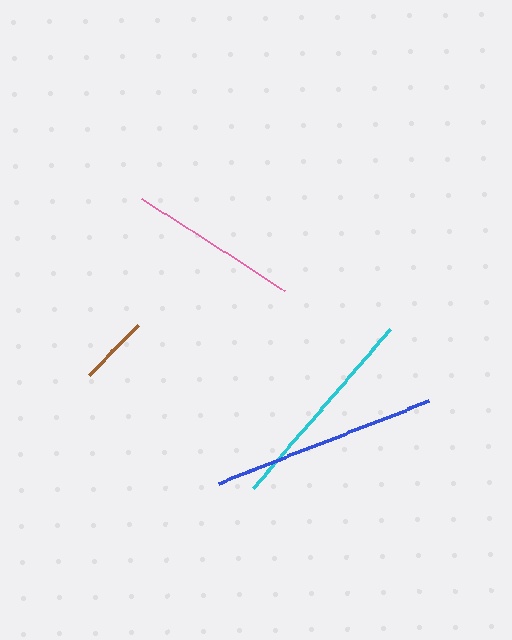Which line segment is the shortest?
The brown line is the shortest at approximately 70 pixels.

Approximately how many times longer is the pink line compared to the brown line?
The pink line is approximately 2.4 times the length of the brown line.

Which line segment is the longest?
The blue line is the longest at approximately 226 pixels.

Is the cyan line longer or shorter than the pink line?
The cyan line is longer than the pink line.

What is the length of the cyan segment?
The cyan segment is approximately 210 pixels long.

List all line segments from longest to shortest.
From longest to shortest: blue, cyan, pink, brown.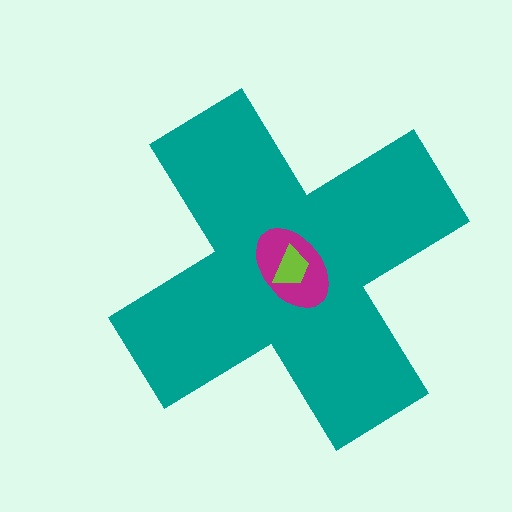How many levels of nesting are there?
3.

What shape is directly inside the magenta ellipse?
The lime trapezoid.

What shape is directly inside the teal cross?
The magenta ellipse.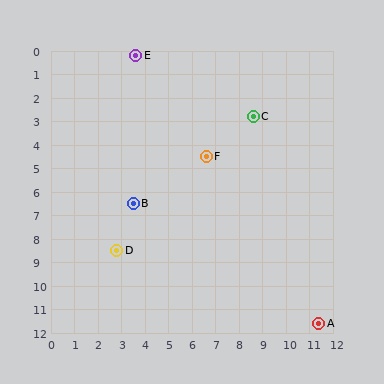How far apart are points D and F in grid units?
Points D and F are about 5.5 grid units apart.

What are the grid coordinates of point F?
Point F is at approximately (6.6, 4.5).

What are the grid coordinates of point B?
Point B is at approximately (3.5, 6.5).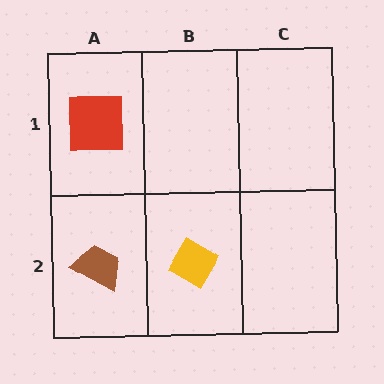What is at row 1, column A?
A red square.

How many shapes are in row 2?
2 shapes.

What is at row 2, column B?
A yellow diamond.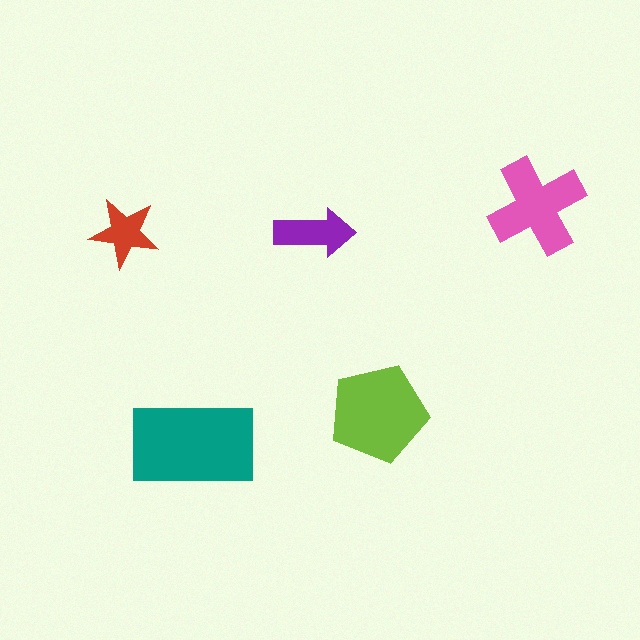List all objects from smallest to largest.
The red star, the purple arrow, the pink cross, the lime pentagon, the teal rectangle.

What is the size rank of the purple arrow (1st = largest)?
4th.